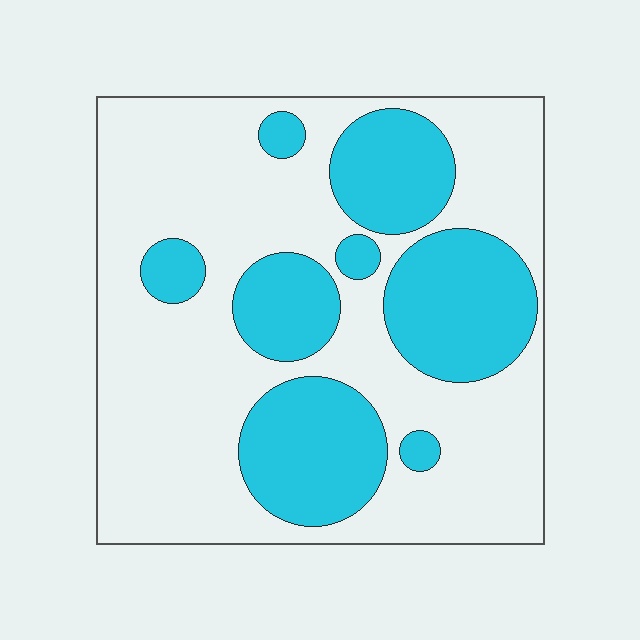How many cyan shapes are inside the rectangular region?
8.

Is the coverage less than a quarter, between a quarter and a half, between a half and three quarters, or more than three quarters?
Between a quarter and a half.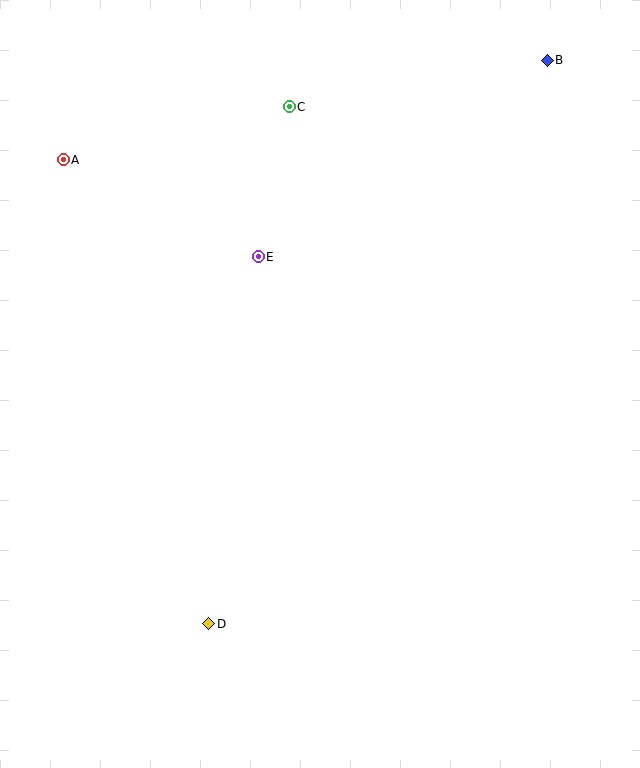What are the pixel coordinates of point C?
Point C is at (289, 107).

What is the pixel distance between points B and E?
The distance between B and E is 349 pixels.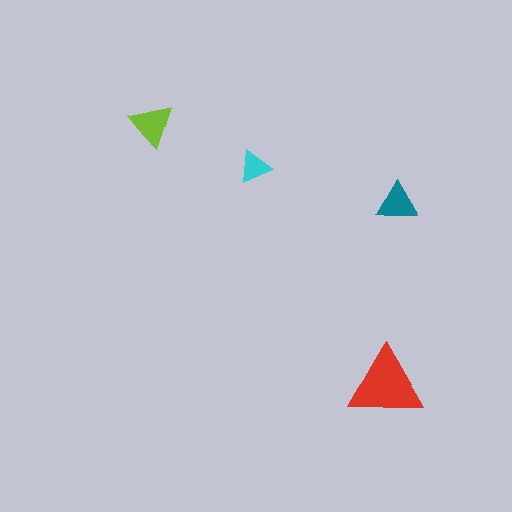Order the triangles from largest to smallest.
the red one, the lime one, the teal one, the cyan one.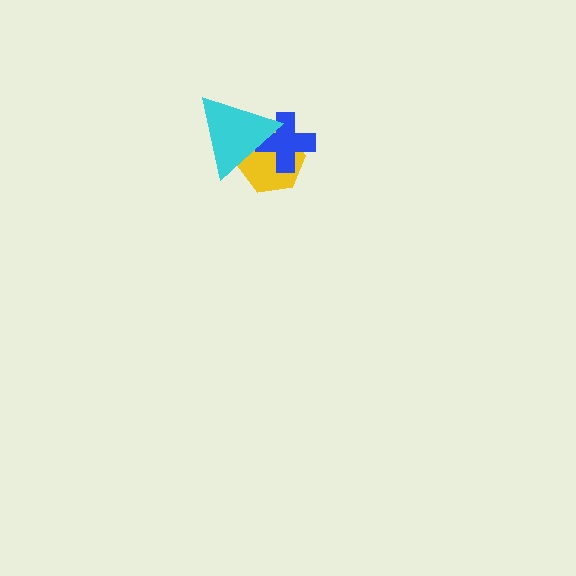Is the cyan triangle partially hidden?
No, no other shape covers it.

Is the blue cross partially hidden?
Yes, it is partially covered by another shape.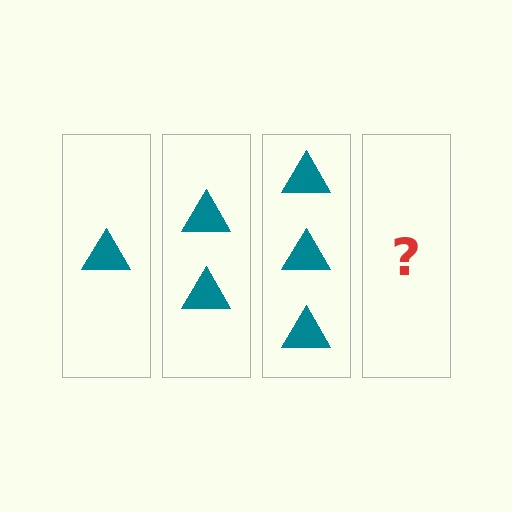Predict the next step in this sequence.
The next step is 4 triangles.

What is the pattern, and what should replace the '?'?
The pattern is that each step adds one more triangle. The '?' should be 4 triangles.